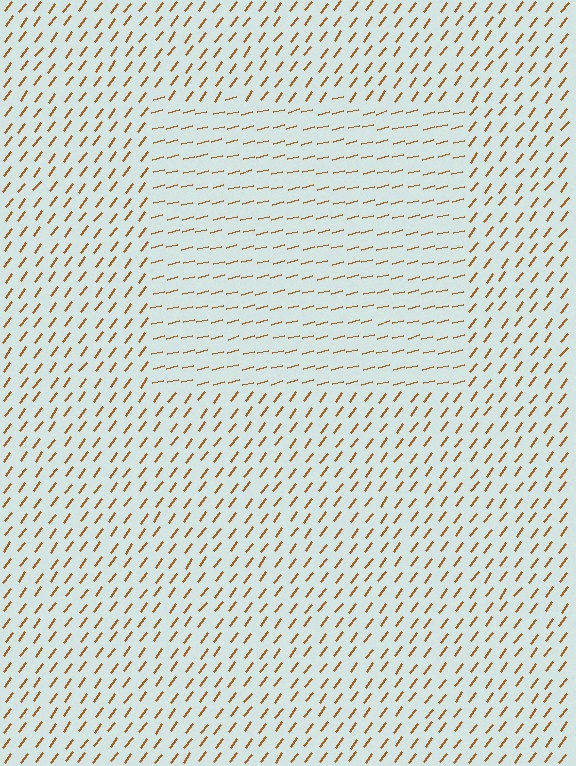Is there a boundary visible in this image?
Yes, there is a texture boundary formed by a change in line orientation.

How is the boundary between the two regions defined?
The boundary is defined purely by a change in line orientation (approximately 39 degrees difference). All lines are the same color and thickness.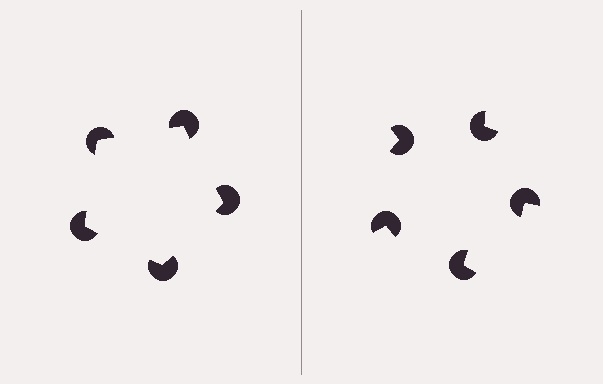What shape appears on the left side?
An illusory pentagon.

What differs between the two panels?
The pac-man discs are positioned identically on both sides; only the wedge orientations differ. On the left they align to a pentagon; on the right they are misaligned.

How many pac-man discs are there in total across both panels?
10 — 5 on each side.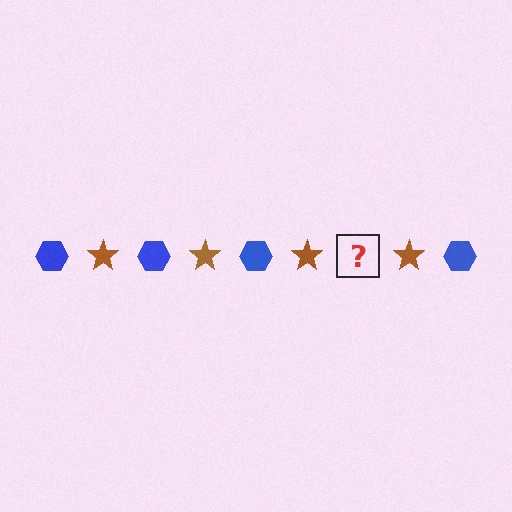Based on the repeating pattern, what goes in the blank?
The blank should be a blue hexagon.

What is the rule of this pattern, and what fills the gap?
The rule is that the pattern alternates between blue hexagon and brown star. The gap should be filled with a blue hexagon.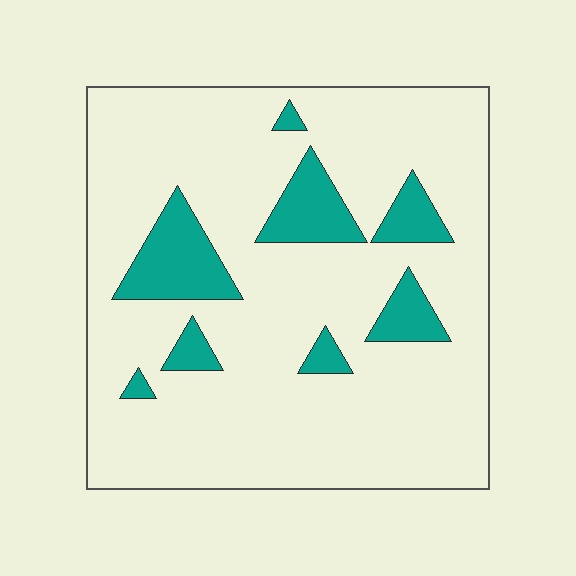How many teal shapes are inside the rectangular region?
8.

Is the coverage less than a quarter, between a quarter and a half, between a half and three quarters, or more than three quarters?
Less than a quarter.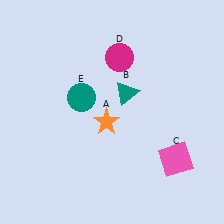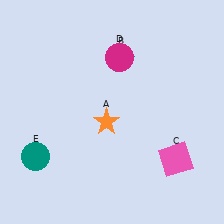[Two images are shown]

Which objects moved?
The objects that moved are: the teal triangle (B), the teal circle (E).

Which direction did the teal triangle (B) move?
The teal triangle (B) moved up.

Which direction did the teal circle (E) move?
The teal circle (E) moved down.